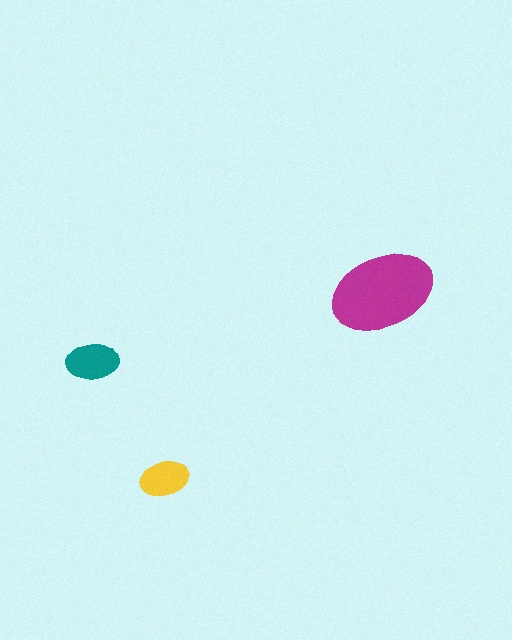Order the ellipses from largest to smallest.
the magenta one, the teal one, the yellow one.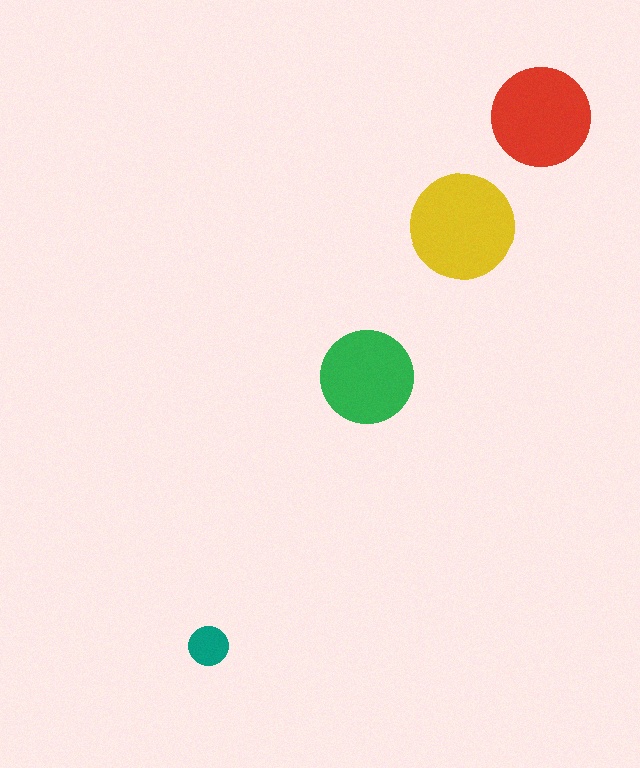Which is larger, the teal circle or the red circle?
The red one.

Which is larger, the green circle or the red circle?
The red one.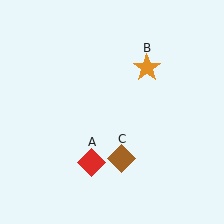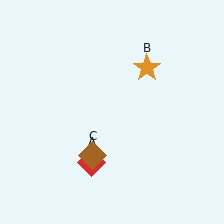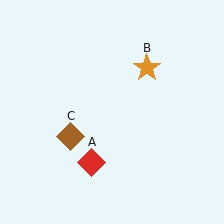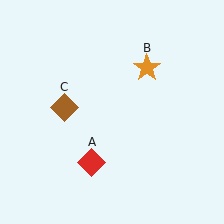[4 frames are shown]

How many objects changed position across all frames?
1 object changed position: brown diamond (object C).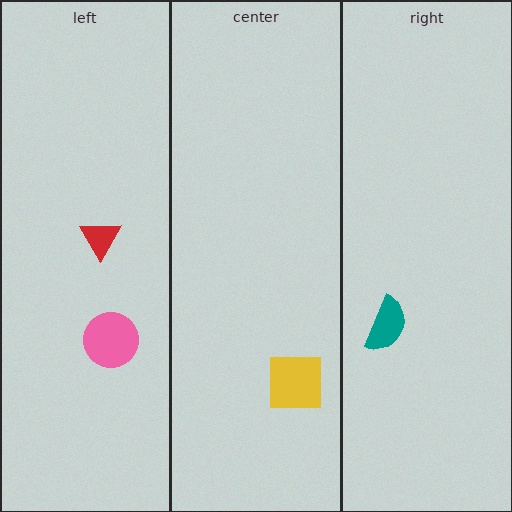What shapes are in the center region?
The yellow square.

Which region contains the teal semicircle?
The right region.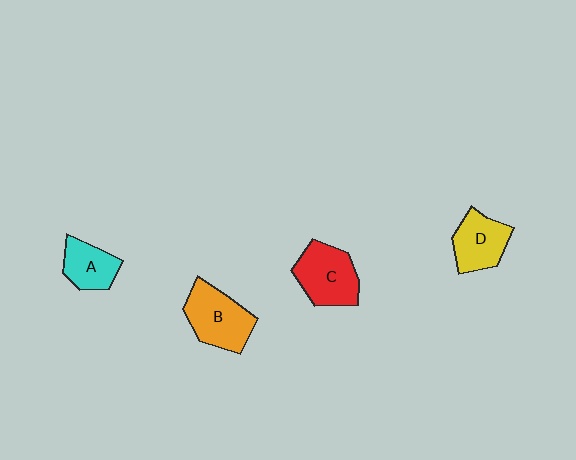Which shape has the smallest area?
Shape A (cyan).